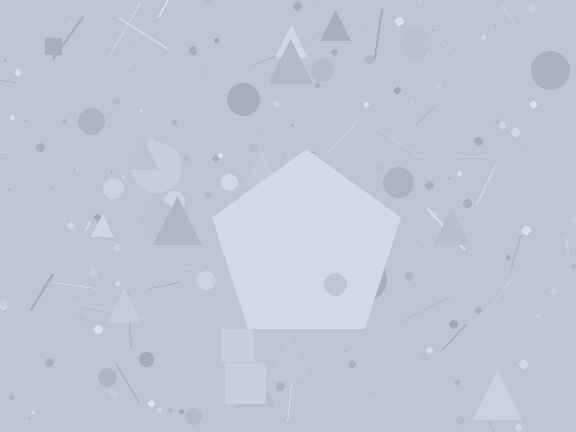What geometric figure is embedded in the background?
A pentagon is embedded in the background.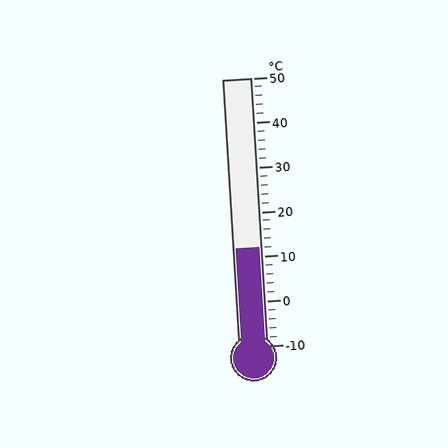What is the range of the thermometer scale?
The thermometer scale ranges from -10°C to 50°C.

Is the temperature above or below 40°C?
The temperature is below 40°C.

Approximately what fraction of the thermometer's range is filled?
The thermometer is filled to approximately 35% of its range.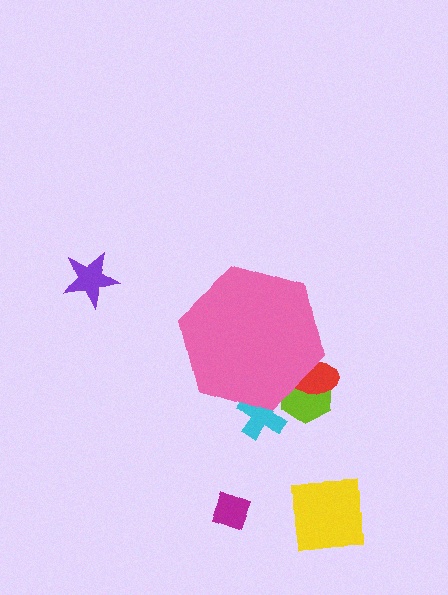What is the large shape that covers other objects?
A pink hexagon.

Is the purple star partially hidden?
No, the purple star is fully visible.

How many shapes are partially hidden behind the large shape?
3 shapes are partially hidden.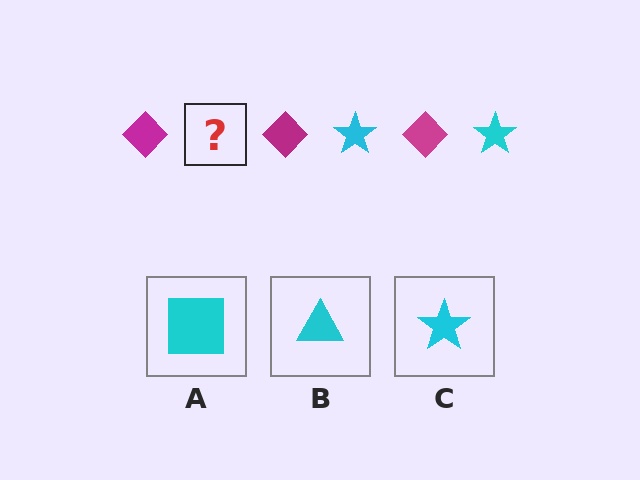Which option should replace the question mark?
Option C.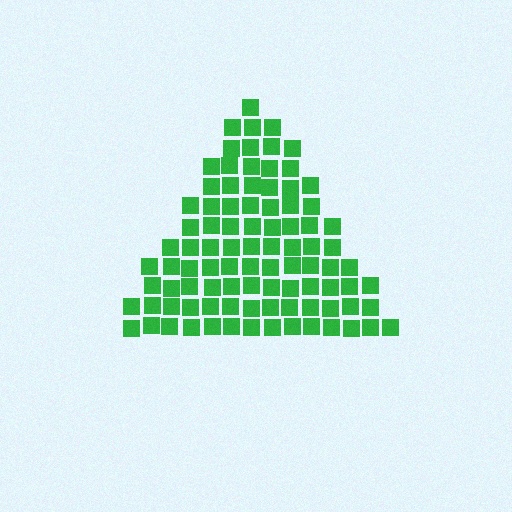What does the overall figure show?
The overall figure shows a triangle.